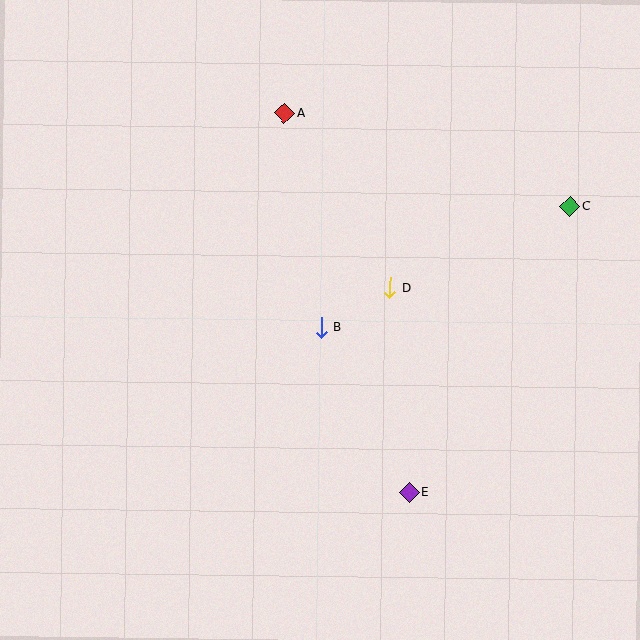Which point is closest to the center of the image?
Point B at (321, 327) is closest to the center.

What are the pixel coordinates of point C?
Point C is at (570, 206).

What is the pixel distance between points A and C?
The distance between A and C is 301 pixels.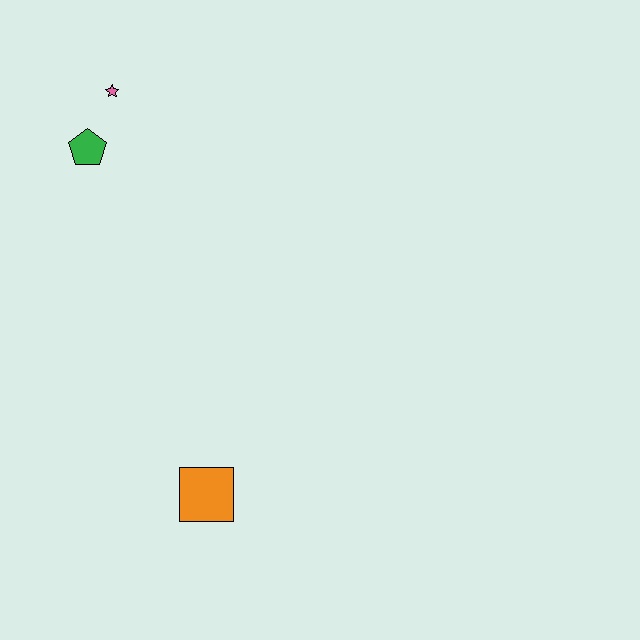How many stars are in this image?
There is 1 star.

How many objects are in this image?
There are 3 objects.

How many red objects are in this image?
There are no red objects.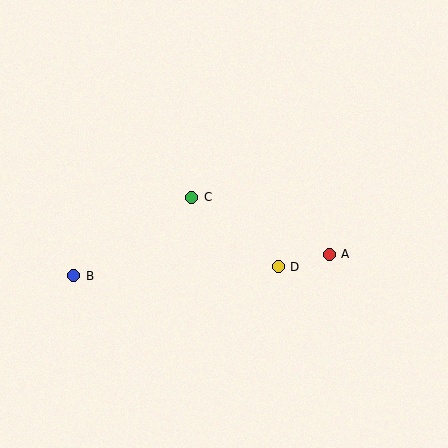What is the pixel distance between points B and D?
The distance between B and D is 205 pixels.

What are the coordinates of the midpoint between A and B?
The midpoint between A and B is at (202, 265).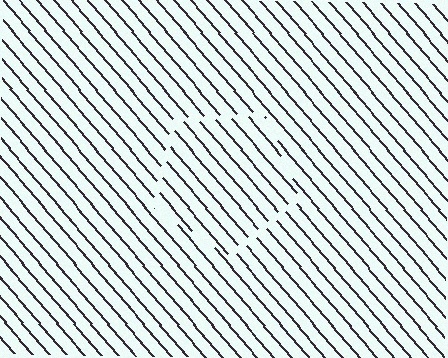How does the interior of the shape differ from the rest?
The interior of the shape contains the same grating, shifted by half a period — the contour is defined by the phase discontinuity where line-ends from the inner and outer gratings abut.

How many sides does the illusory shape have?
5 sides — the line-ends trace a pentagon.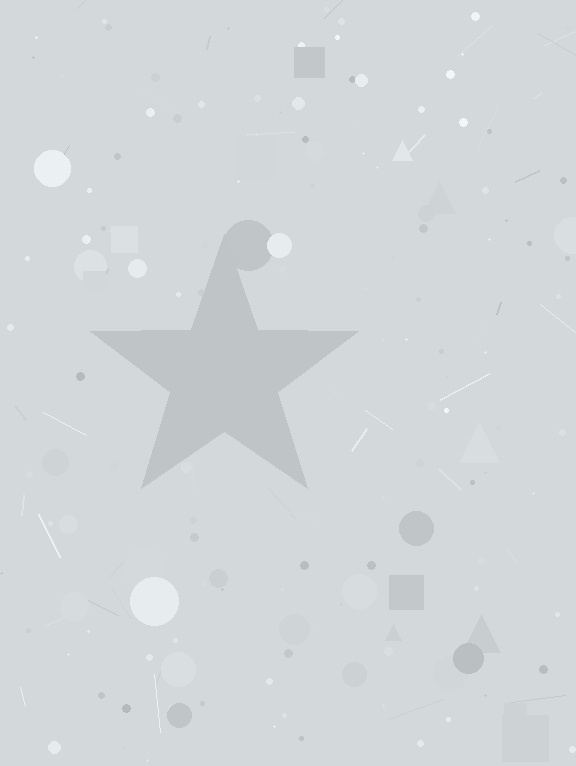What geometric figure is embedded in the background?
A star is embedded in the background.